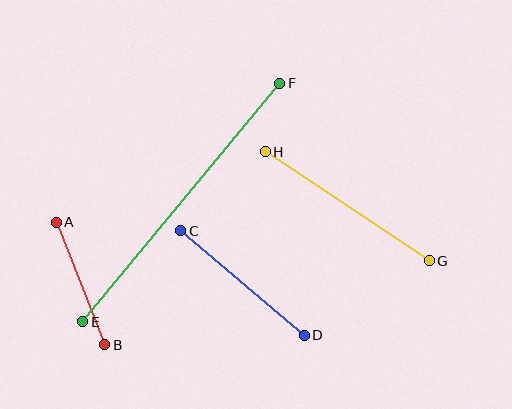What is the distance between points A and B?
The distance is approximately 132 pixels.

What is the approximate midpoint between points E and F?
The midpoint is at approximately (181, 202) pixels.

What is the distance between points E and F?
The distance is approximately 309 pixels.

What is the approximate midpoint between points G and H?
The midpoint is at approximately (347, 206) pixels.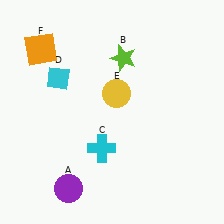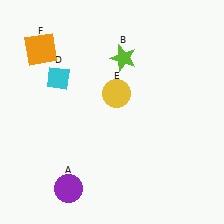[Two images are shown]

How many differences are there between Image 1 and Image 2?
There is 1 difference between the two images.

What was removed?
The cyan cross (C) was removed in Image 2.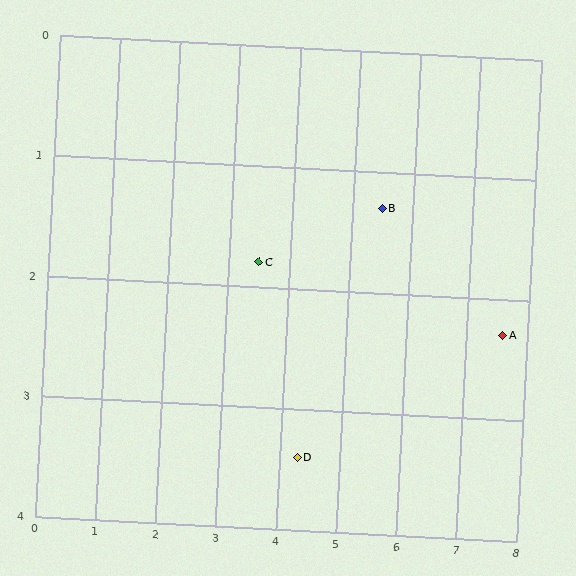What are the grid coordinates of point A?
Point A is at approximately (7.6, 2.3).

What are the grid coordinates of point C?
Point C is at approximately (3.5, 1.8).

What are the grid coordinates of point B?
Point B is at approximately (5.5, 1.3).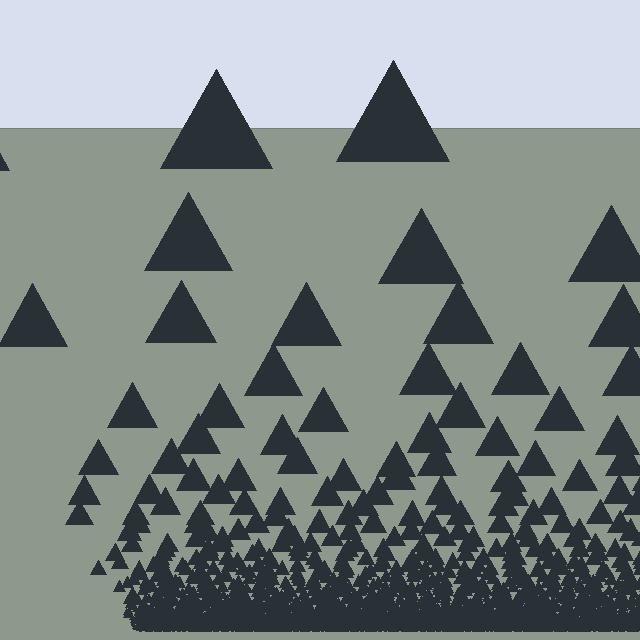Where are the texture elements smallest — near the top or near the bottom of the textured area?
Near the bottom.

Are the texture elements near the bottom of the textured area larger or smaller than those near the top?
Smaller. The gradient is inverted — elements near the bottom are smaller and denser.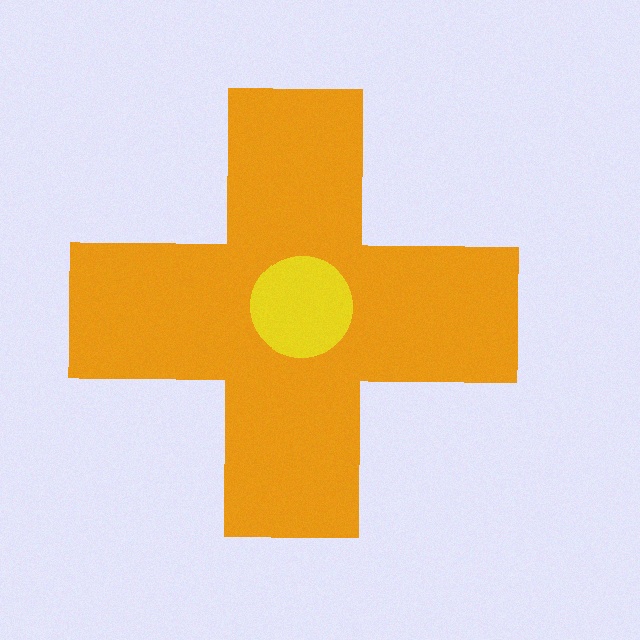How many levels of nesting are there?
2.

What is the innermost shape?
The yellow circle.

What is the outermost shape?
The orange cross.